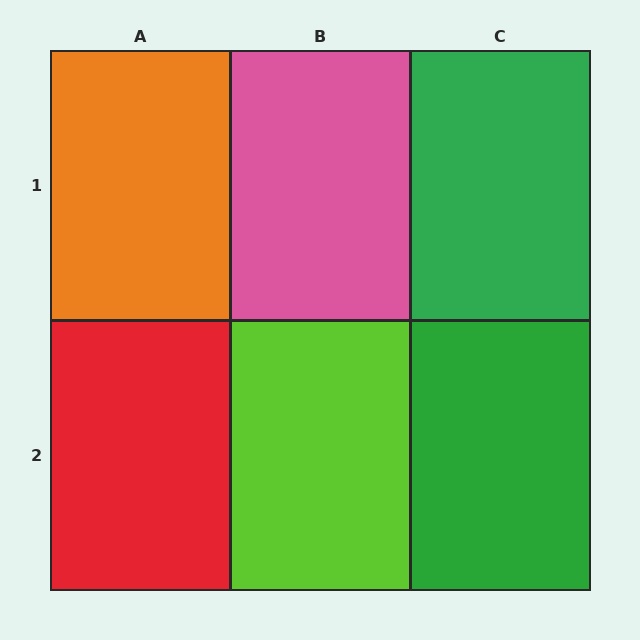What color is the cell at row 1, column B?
Pink.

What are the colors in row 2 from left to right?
Red, lime, green.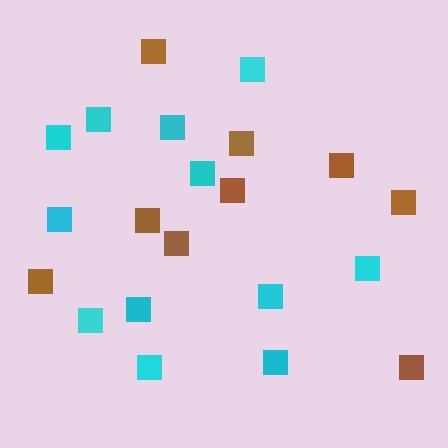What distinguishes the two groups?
There are 2 groups: one group of cyan squares (12) and one group of brown squares (9).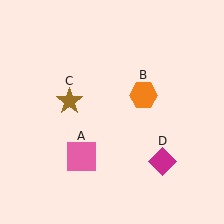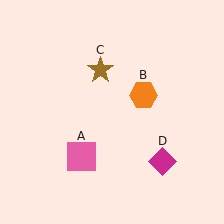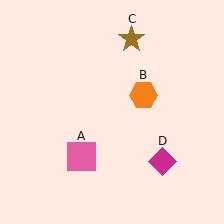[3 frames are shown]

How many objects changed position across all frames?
1 object changed position: brown star (object C).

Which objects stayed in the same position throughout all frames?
Pink square (object A) and orange hexagon (object B) and magenta diamond (object D) remained stationary.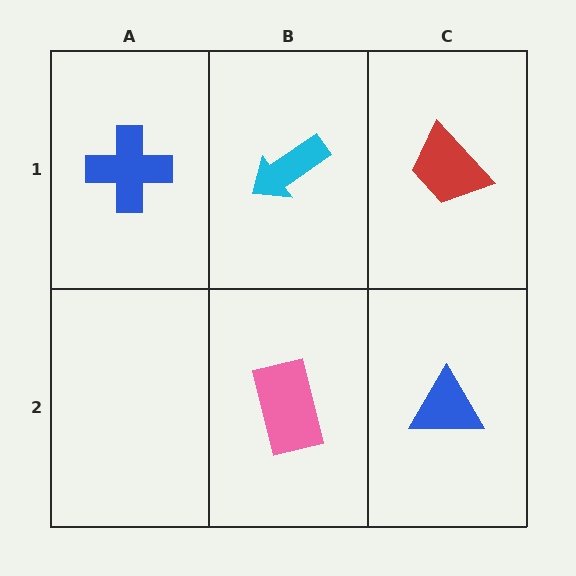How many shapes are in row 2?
2 shapes.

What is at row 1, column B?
A cyan arrow.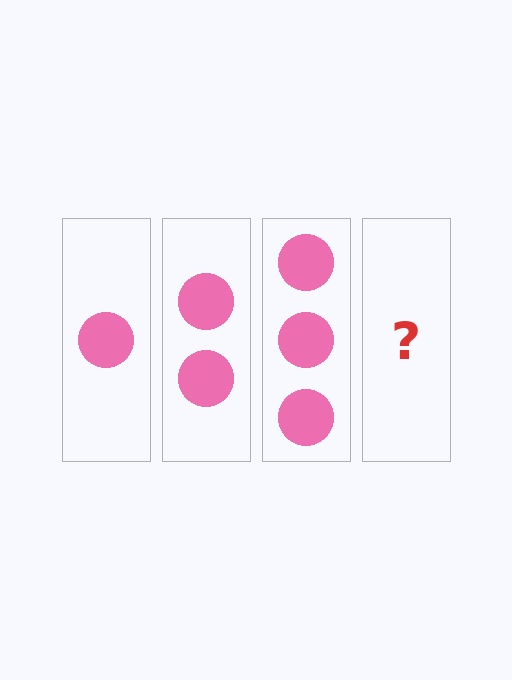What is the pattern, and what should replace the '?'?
The pattern is that each step adds one more circle. The '?' should be 4 circles.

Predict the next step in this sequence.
The next step is 4 circles.